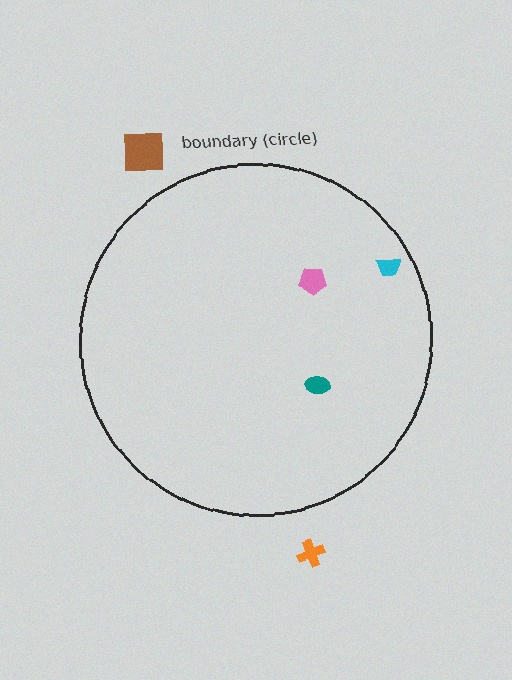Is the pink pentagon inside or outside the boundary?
Inside.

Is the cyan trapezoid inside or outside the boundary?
Inside.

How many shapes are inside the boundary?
3 inside, 2 outside.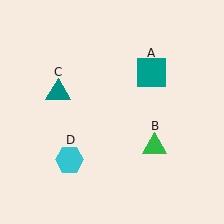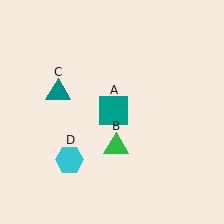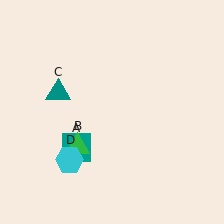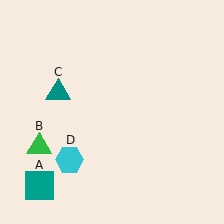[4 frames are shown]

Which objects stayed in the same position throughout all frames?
Teal triangle (object C) and cyan hexagon (object D) remained stationary.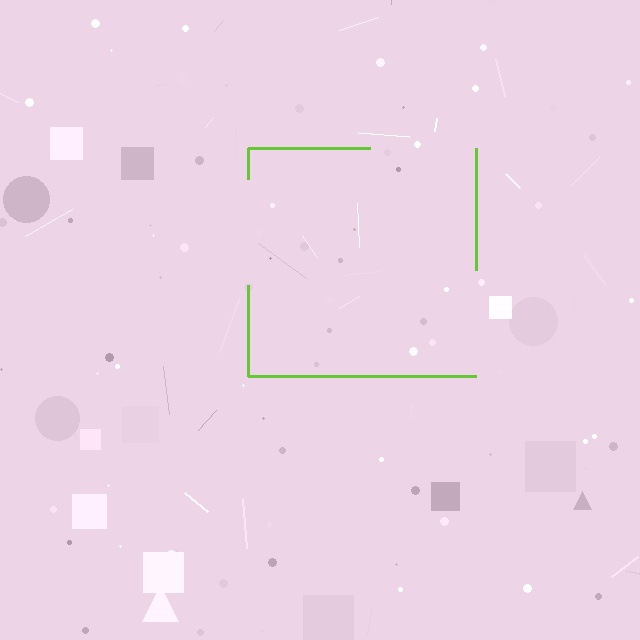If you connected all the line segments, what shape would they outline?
They would outline a square.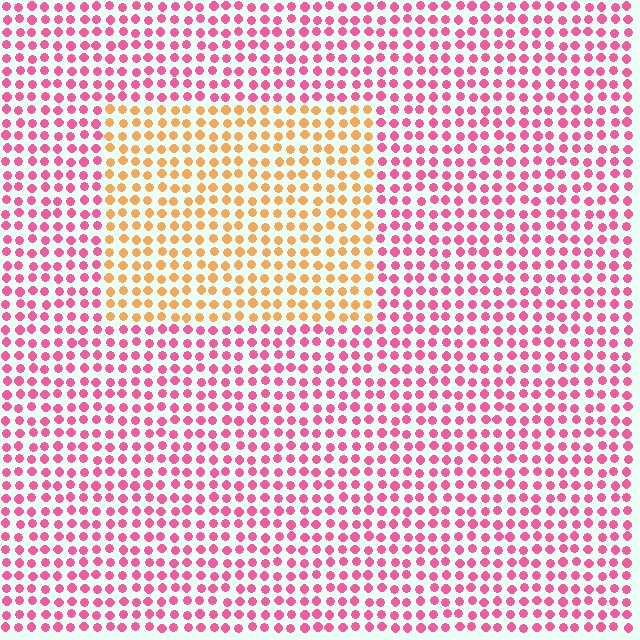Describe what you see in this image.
The image is filled with small pink elements in a uniform arrangement. A rectangle-shaped region is visible where the elements are tinted to a slightly different hue, forming a subtle color boundary.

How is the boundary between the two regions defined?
The boundary is defined purely by a slight shift in hue (about 58 degrees). Spacing, size, and orientation are identical on both sides.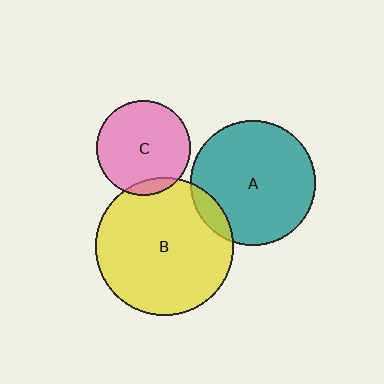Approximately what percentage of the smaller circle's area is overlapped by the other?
Approximately 10%.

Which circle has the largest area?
Circle B (yellow).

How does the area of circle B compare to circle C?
Approximately 2.1 times.